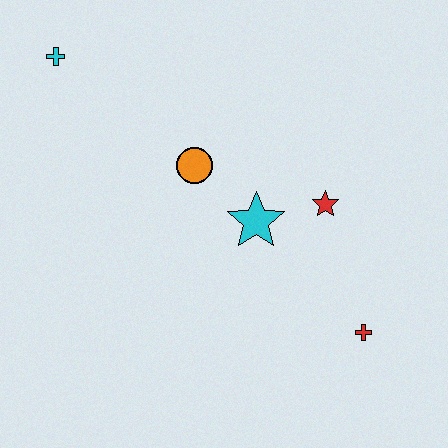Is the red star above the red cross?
Yes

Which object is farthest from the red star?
The cyan cross is farthest from the red star.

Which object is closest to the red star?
The cyan star is closest to the red star.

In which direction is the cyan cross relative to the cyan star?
The cyan cross is to the left of the cyan star.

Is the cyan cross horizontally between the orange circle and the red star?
No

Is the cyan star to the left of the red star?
Yes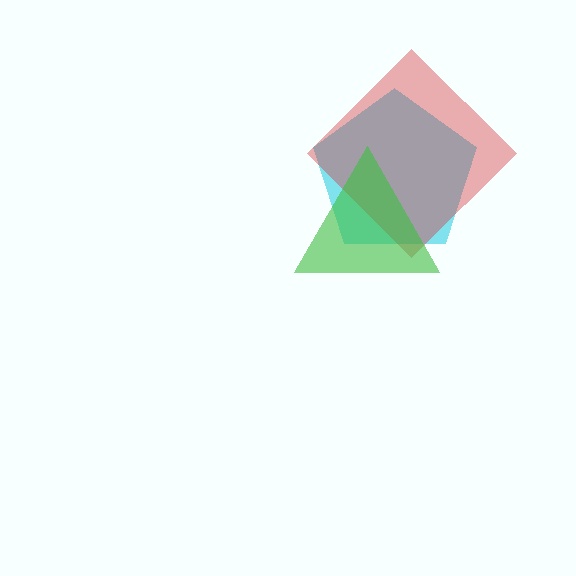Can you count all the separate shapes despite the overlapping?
Yes, there are 3 separate shapes.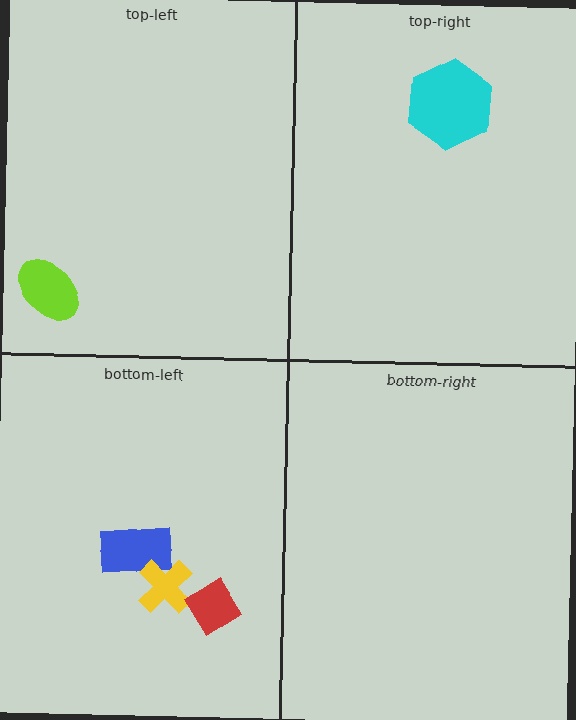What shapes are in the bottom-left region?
The blue rectangle, the yellow cross, the red diamond.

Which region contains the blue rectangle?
The bottom-left region.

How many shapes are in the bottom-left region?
3.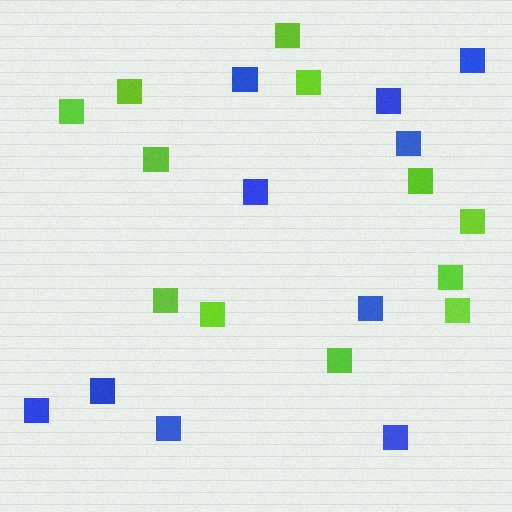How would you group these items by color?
There are 2 groups: one group of lime squares (12) and one group of blue squares (10).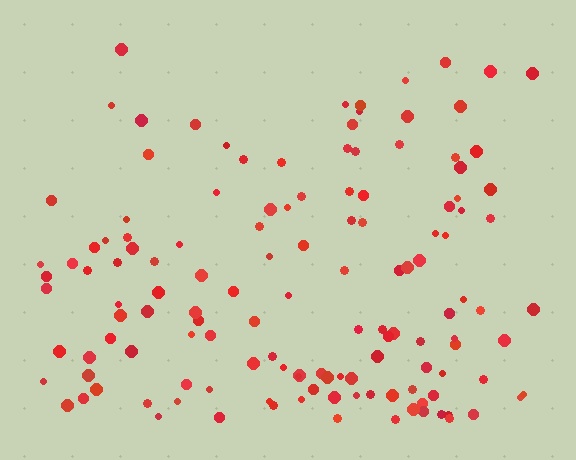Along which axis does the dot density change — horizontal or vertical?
Vertical.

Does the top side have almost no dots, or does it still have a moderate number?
Still a moderate number, just noticeably fewer than the bottom.